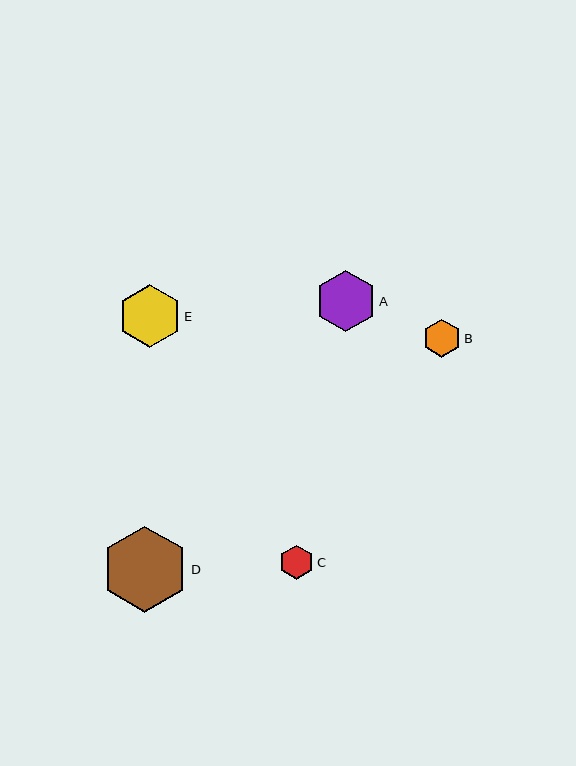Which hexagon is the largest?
Hexagon D is the largest with a size of approximately 86 pixels.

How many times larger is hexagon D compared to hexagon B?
Hexagon D is approximately 2.3 times the size of hexagon B.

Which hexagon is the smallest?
Hexagon C is the smallest with a size of approximately 34 pixels.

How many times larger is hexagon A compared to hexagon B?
Hexagon A is approximately 1.6 times the size of hexagon B.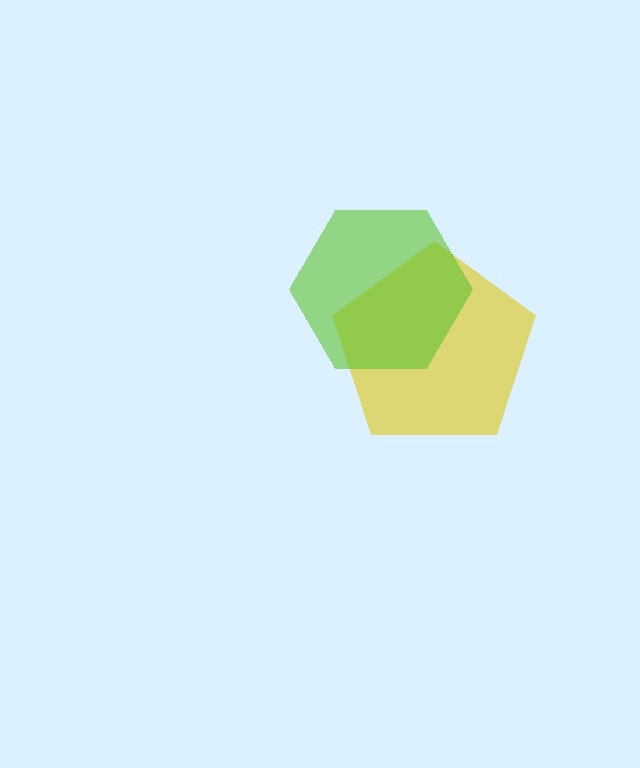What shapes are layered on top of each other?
The layered shapes are: a yellow pentagon, a lime hexagon.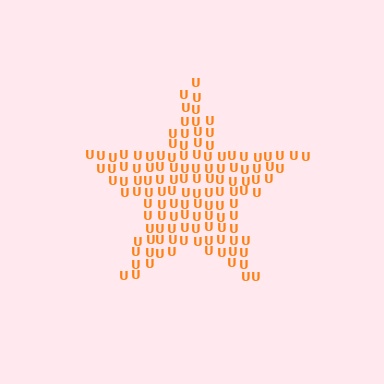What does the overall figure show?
The overall figure shows a star.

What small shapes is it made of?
It is made of small letter U's.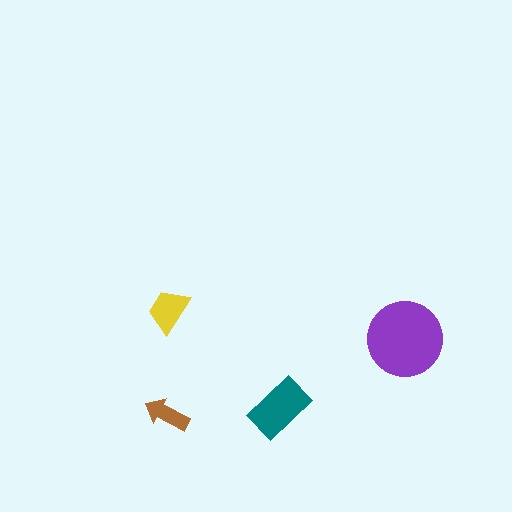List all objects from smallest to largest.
The brown arrow, the yellow trapezoid, the teal rectangle, the purple circle.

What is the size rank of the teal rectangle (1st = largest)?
2nd.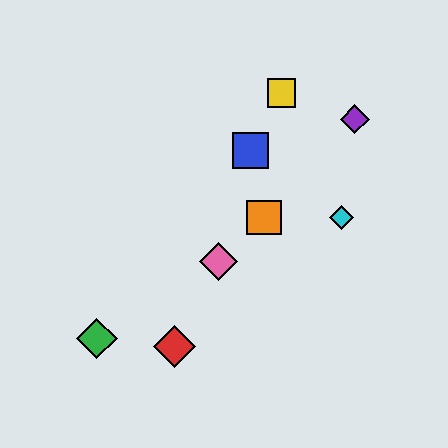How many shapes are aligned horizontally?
2 shapes (the orange square, the cyan diamond) are aligned horizontally.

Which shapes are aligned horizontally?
The orange square, the cyan diamond are aligned horizontally.